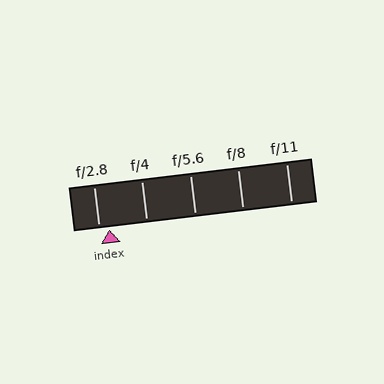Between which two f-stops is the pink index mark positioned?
The index mark is between f/2.8 and f/4.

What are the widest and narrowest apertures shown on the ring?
The widest aperture shown is f/2.8 and the narrowest is f/11.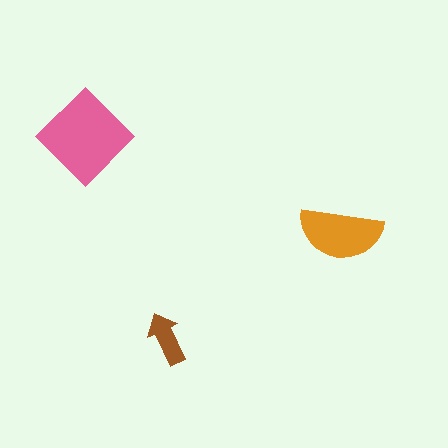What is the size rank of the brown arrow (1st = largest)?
3rd.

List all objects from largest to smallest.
The pink diamond, the orange semicircle, the brown arrow.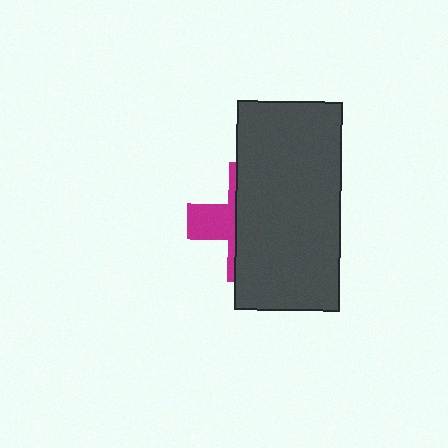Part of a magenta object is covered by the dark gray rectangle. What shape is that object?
It is a cross.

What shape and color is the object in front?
The object in front is a dark gray rectangle.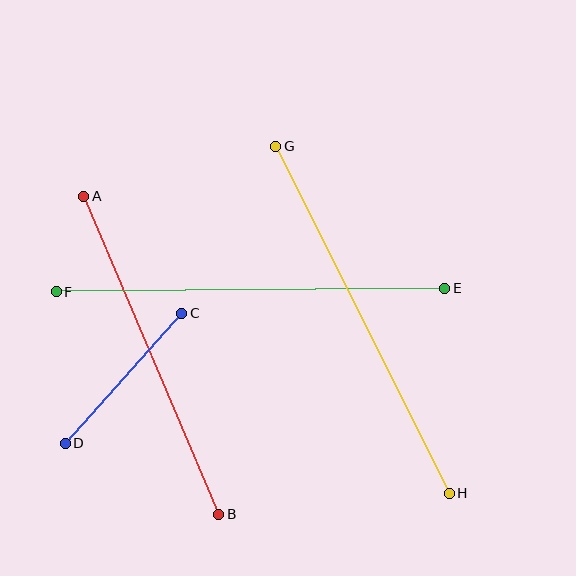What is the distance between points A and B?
The distance is approximately 345 pixels.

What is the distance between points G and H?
The distance is approximately 388 pixels.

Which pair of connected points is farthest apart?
Points E and F are farthest apart.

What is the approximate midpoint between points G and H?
The midpoint is at approximately (362, 320) pixels.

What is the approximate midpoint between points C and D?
The midpoint is at approximately (124, 378) pixels.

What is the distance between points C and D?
The distance is approximately 175 pixels.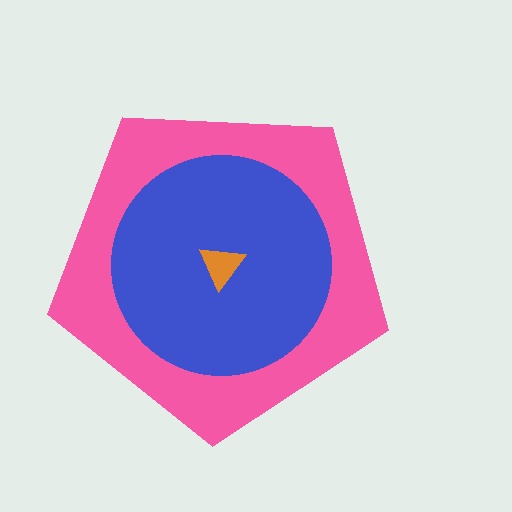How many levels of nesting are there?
3.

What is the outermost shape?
The pink pentagon.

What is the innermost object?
The orange triangle.